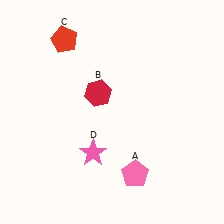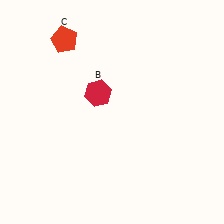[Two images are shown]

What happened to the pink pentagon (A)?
The pink pentagon (A) was removed in Image 2. It was in the bottom-right area of Image 1.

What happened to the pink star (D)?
The pink star (D) was removed in Image 2. It was in the bottom-left area of Image 1.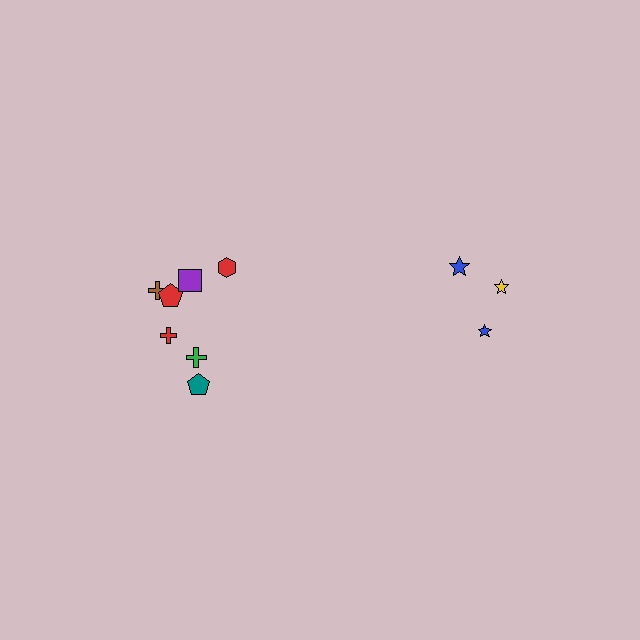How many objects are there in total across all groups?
There are 10 objects.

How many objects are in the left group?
There are 7 objects.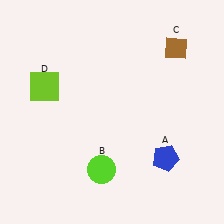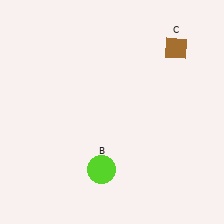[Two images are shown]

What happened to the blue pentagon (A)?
The blue pentagon (A) was removed in Image 2. It was in the bottom-right area of Image 1.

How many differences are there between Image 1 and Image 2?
There are 2 differences between the two images.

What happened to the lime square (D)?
The lime square (D) was removed in Image 2. It was in the top-left area of Image 1.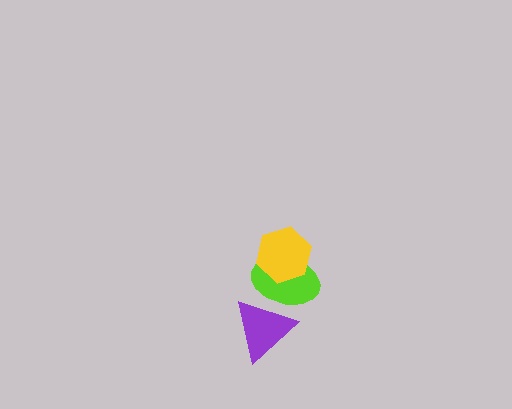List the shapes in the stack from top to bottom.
From top to bottom: the yellow hexagon, the lime ellipse, the purple triangle.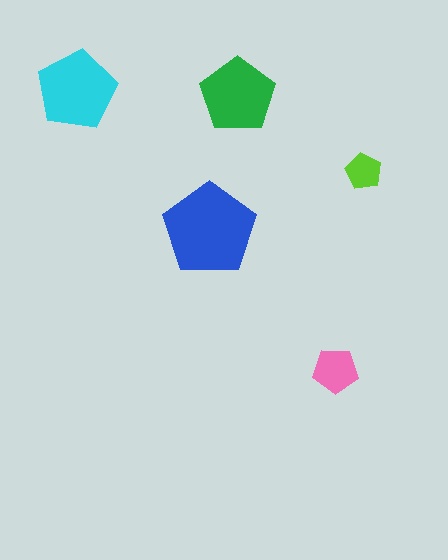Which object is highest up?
The cyan pentagon is topmost.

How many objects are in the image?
There are 5 objects in the image.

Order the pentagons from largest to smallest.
the blue one, the cyan one, the green one, the pink one, the lime one.